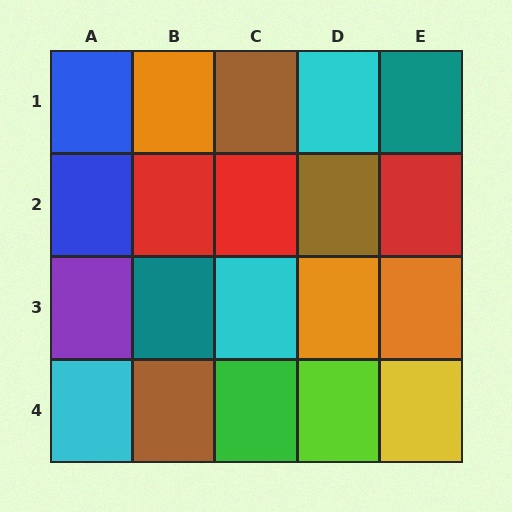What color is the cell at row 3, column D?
Orange.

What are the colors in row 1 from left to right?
Blue, orange, brown, cyan, teal.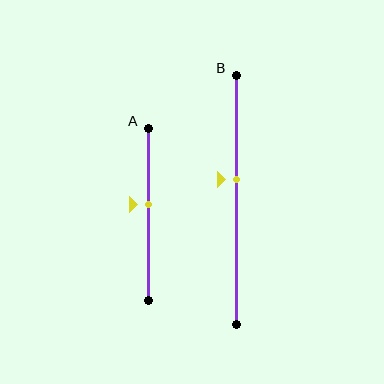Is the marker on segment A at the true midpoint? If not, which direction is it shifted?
No, the marker on segment A is shifted upward by about 6% of the segment length.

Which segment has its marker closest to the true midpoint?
Segment A has its marker closest to the true midpoint.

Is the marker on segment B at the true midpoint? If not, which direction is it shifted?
No, the marker on segment B is shifted upward by about 8% of the segment length.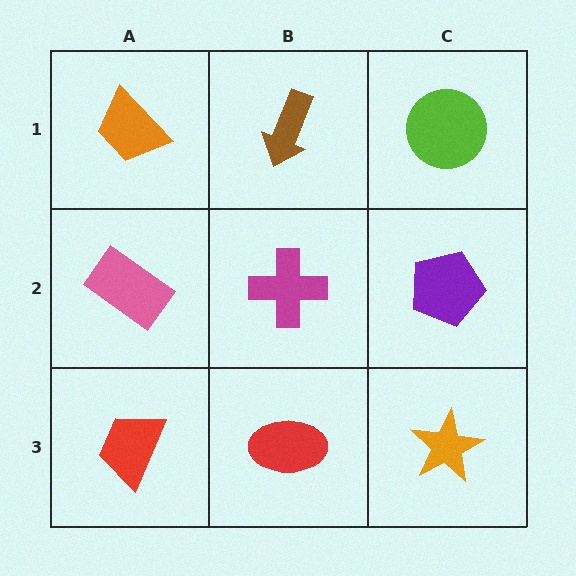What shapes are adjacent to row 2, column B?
A brown arrow (row 1, column B), a red ellipse (row 3, column B), a pink rectangle (row 2, column A), a purple pentagon (row 2, column C).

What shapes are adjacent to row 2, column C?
A lime circle (row 1, column C), an orange star (row 3, column C), a magenta cross (row 2, column B).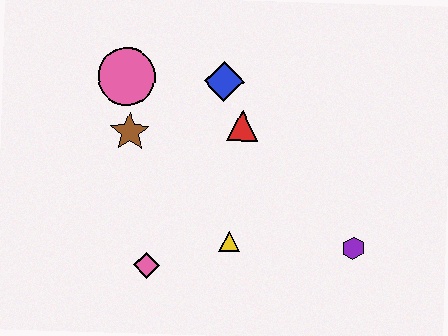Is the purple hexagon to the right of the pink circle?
Yes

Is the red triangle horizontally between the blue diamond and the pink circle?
No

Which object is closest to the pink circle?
The brown star is closest to the pink circle.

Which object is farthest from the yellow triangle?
The pink circle is farthest from the yellow triangle.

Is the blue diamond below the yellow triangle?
No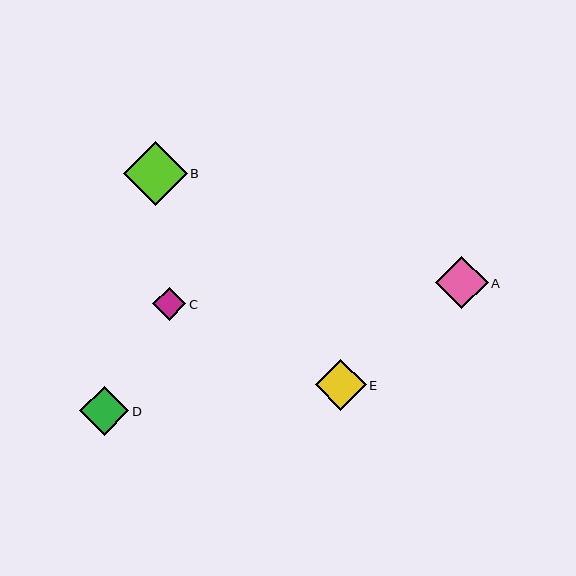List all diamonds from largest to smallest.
From largest to smallest: B, A, E, D, C.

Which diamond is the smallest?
Diamond C is the smallest with a size of approximately 33 pixels.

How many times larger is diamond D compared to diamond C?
Diamond D is approximately 1.5 times the size of diamond C.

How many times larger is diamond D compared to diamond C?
Diamond D is approximately 1.5 times the size of diamond C.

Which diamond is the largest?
Diamond B is the largest with a size of approximately 64 pixels.